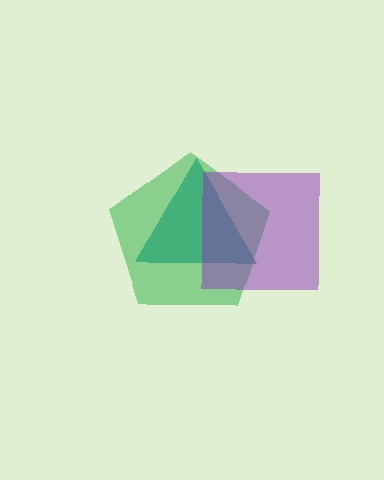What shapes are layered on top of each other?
The layered shapes are: a teal triangle, a green pentagon, a purple square.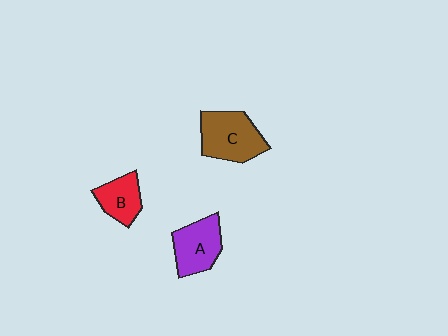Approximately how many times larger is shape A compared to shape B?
Approximately 1.3 times.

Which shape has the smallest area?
Shape B (red).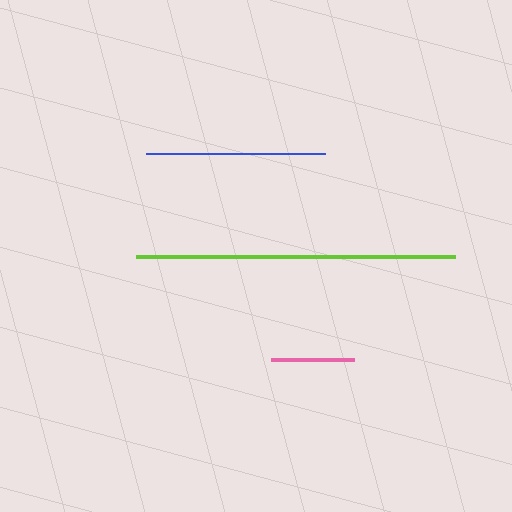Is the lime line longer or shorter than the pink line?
The lime line is longer than the pink line.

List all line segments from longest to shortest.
From longest to shortest: lime, blue, pink.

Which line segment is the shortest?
The pink line is the shortest at approximately 82 pixels.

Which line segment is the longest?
The lime line is the longest at approximately 319 pixels.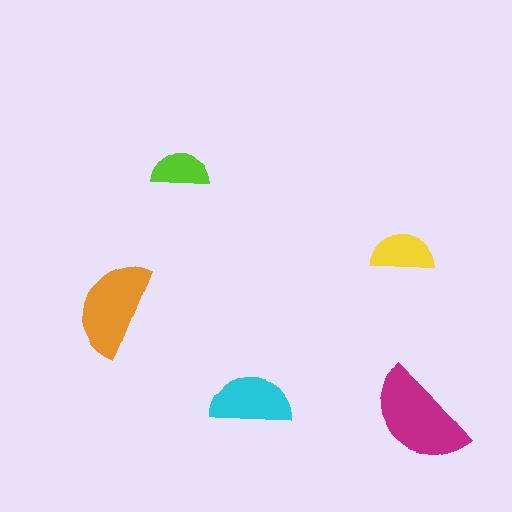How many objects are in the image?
There are 5 objects in the image.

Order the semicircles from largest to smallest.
the magenta one, the orange one, the cyan one, the yellow one, the lime one.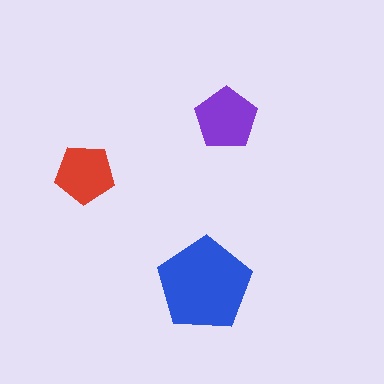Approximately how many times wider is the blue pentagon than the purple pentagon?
About 1.5 times wider.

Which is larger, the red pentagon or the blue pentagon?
The blue one.